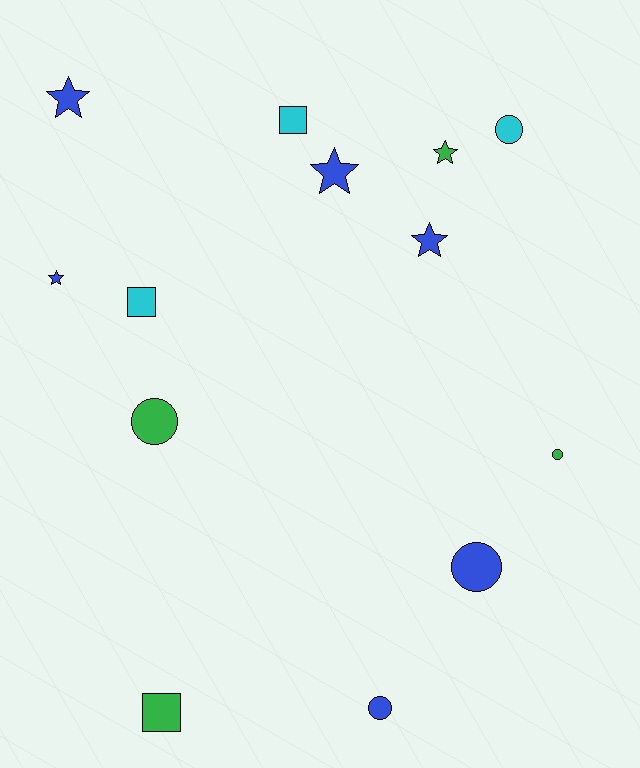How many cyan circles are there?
There is 1 cyan circle.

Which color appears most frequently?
Blue, with 6 objects.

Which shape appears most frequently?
Circle, with 5 objects.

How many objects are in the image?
There are 13 objects.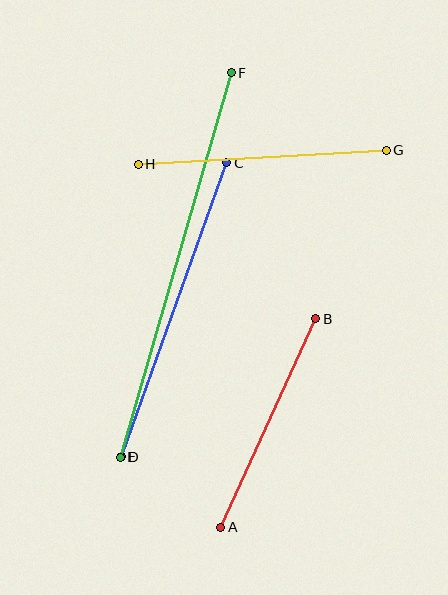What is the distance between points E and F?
The distance is approximately 400 pixels.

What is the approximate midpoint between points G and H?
The midpoint is at approximately (262, 157) pixels.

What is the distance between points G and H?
The distance is approximately 248 pixels.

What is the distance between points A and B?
The distance is approximately 229 pixels.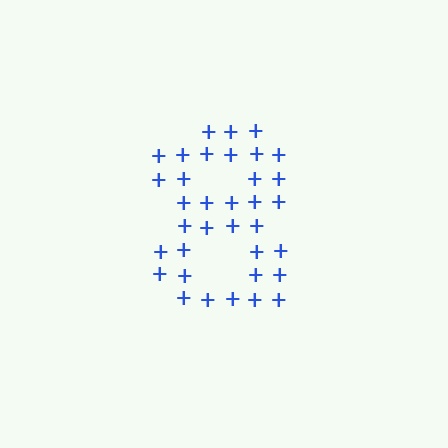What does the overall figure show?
The overall figure shows the digit 8.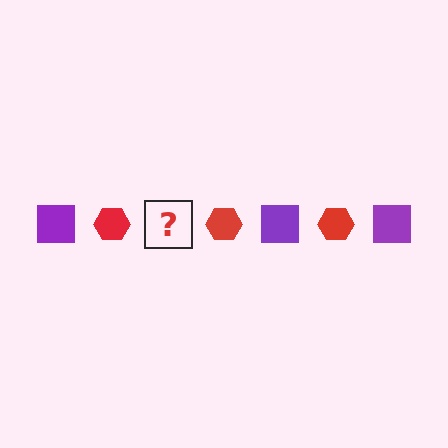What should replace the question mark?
The question mark should be replaced with a purple square.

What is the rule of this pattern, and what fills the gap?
The rule is that the pattern alternates between purple square and red hexagon. The gap should be filled with a purple square.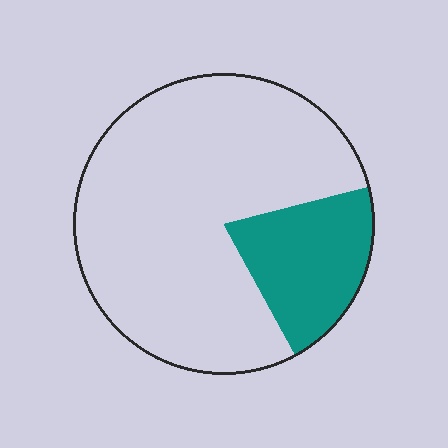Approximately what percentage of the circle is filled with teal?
Approximately 20%.